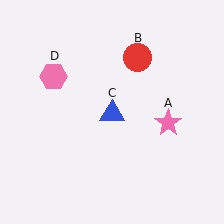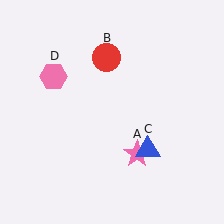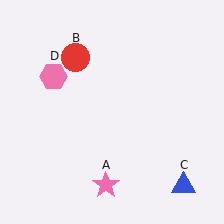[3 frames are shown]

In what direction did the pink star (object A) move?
The pink star (object A) moved down and to the left.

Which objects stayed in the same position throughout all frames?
Pink hexagon (object D) remained stationary.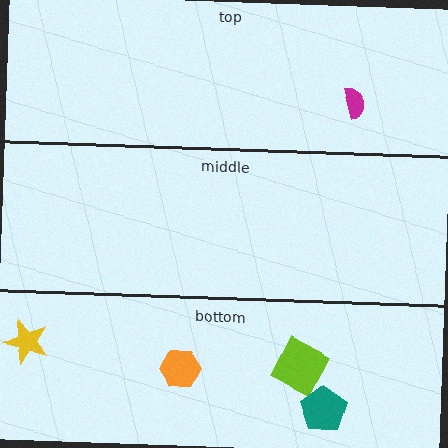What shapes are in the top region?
The magenta semicircle.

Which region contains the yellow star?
The bottom region.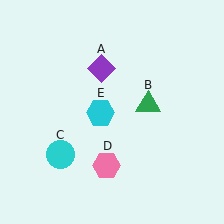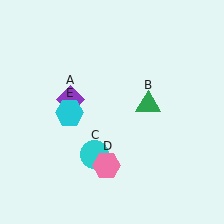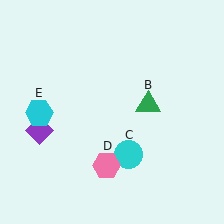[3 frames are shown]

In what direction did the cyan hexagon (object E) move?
The cyan hexagon (object E) moved left.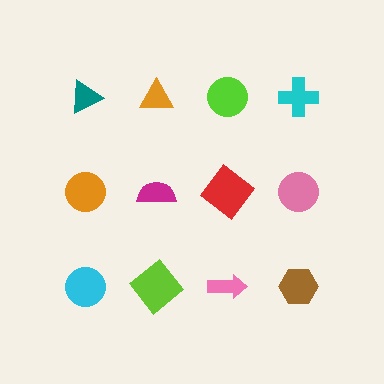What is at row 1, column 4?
A cyan cross.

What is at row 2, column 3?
A red diamond.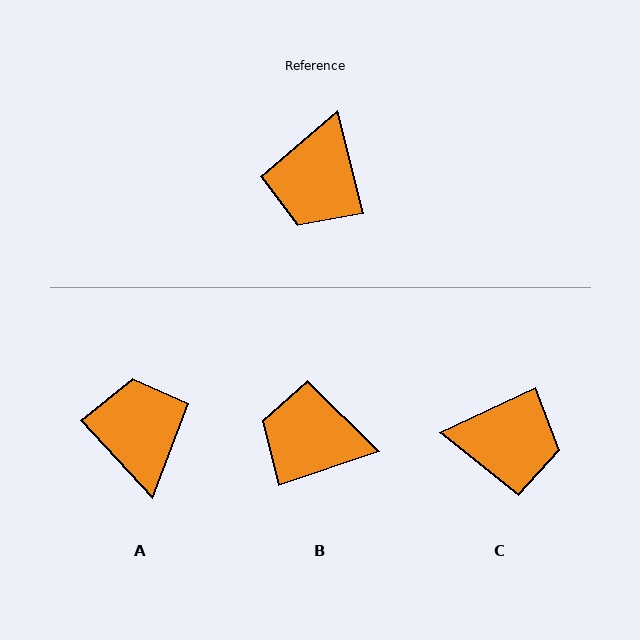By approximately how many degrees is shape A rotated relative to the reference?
Approximately 151 degrees clockwise.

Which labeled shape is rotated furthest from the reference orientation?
A, about 151 degrees away.